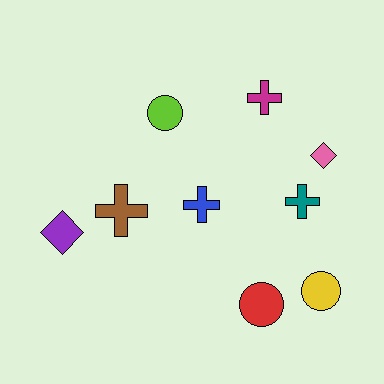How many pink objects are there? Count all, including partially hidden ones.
There is 1 pink object.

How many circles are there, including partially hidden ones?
There are 3 circles.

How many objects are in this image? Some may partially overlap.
There are 9 objects.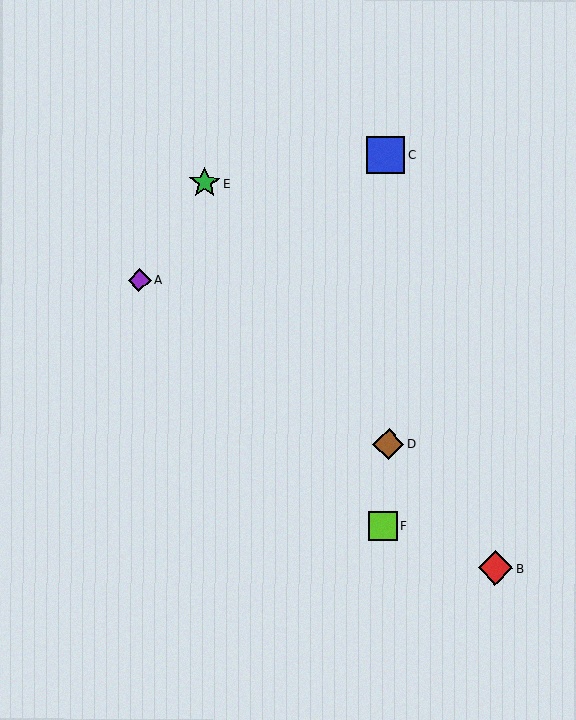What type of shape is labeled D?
Shape D is a brown diamond.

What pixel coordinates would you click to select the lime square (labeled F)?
Click at (383, 526) to select the lime square F.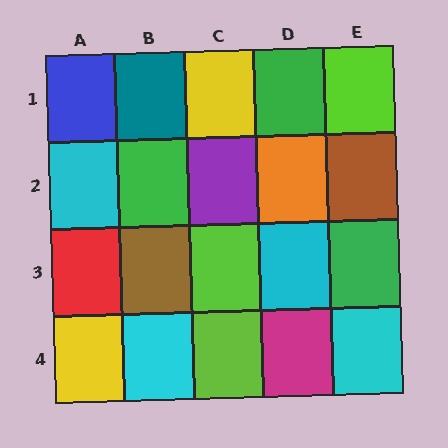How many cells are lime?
3 cells are lime.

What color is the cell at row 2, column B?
Green.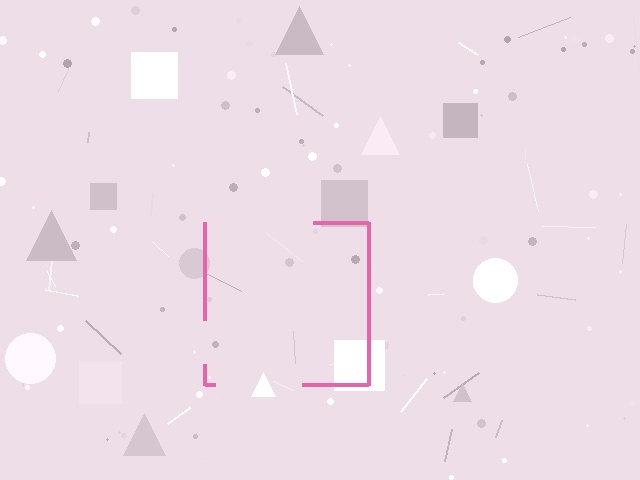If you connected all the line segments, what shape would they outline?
They would outline a square.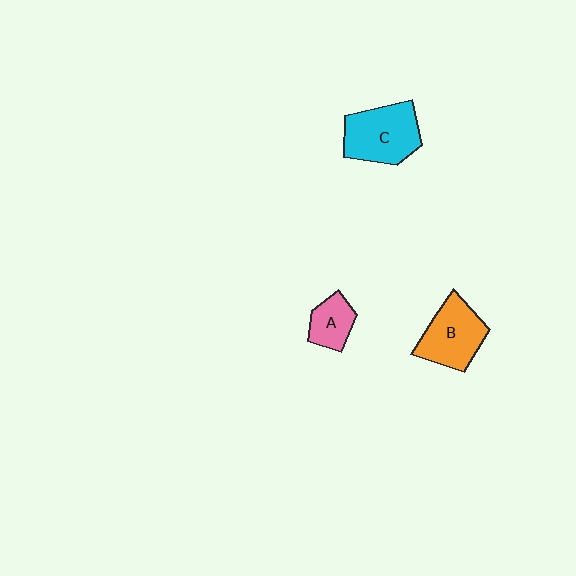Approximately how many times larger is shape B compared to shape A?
Approximately 1.8 times.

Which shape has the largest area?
Shape C (cyan).